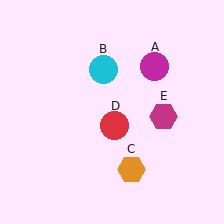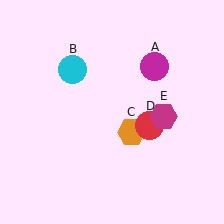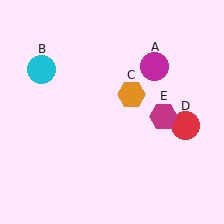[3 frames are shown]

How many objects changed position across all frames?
3 objects changed position: cyan circle (object B), orange hexagon (object C), red circle (object D).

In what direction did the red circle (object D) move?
The red circle (object D) moved right.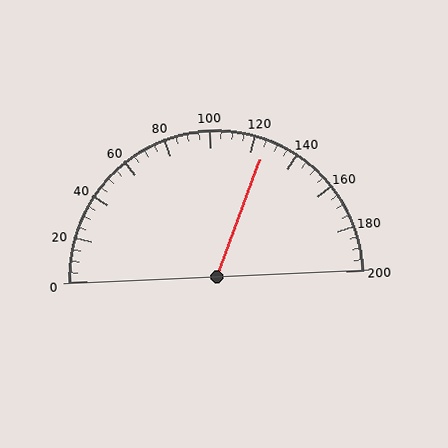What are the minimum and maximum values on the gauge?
The gauge ranges from 0 to 200.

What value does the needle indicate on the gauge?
The needle indicates approximately 125.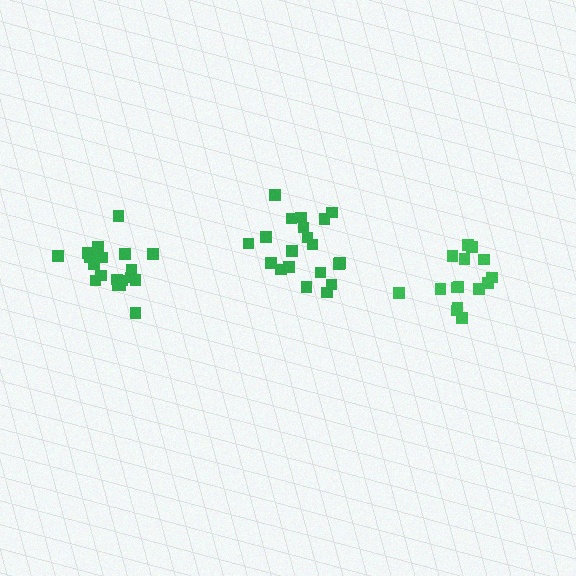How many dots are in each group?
Group 1: 15 dots, Group 2: 20 dots, Group 3: 19 dots (54 total).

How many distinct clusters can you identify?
There are 3 distinct clusters.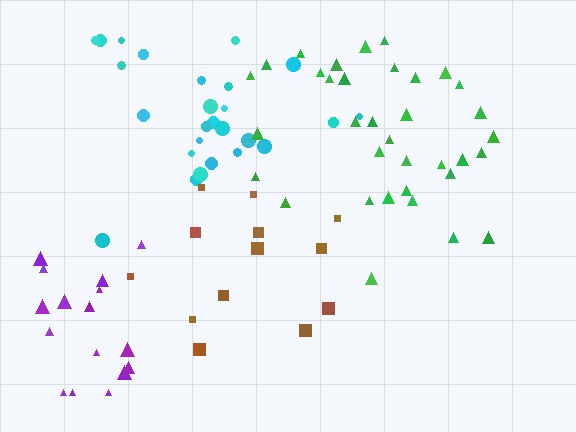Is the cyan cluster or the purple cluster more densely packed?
Cyan.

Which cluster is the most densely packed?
Green.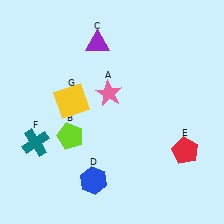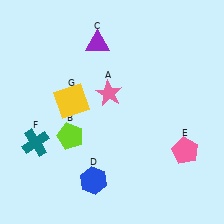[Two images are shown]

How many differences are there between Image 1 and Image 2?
There is 1 difference between the two images.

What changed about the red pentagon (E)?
In Image 1, E is red. In Image 2, it changed to pink.